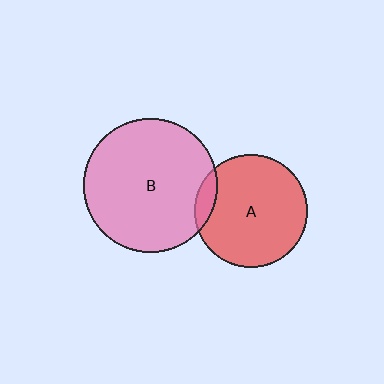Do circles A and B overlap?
Yes.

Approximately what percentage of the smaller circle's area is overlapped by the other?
Approximately 10%.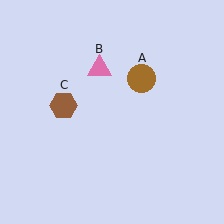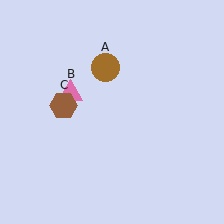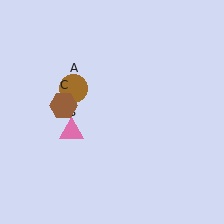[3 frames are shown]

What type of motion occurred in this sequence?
The brown circle (object A), pink triangle (object B) rotated counterclockwise around the center of the scene.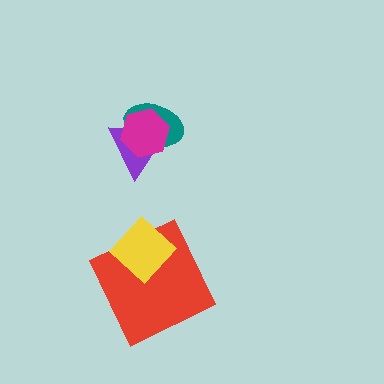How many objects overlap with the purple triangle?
2 objects overlap with the purple triangle.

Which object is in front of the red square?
The yellow diamond is in front of the red square.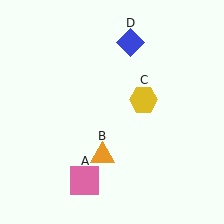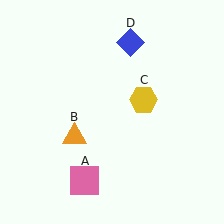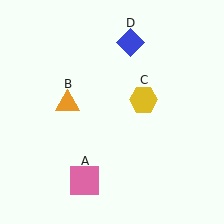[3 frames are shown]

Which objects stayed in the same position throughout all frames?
Pink square (object A) and yellow hexagon (object C) and blue diamond (object D) remained stationary.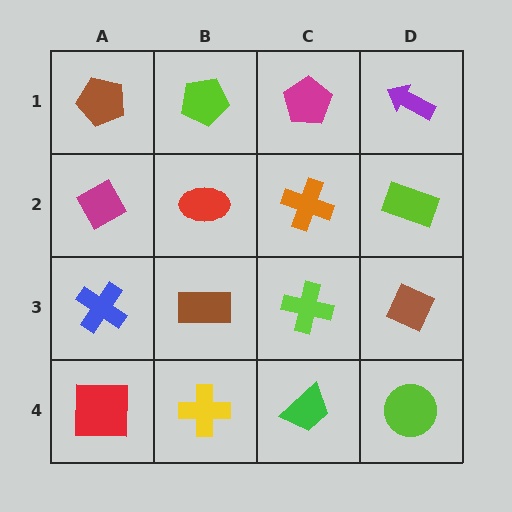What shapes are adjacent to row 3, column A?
A magenta diamond (row 2, column A), a red square (row 4, column A), a brown rectangle (row 3, column B).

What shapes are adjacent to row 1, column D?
A lime rectangle (row 2, column D), a magenta pentagon (row 1, column C).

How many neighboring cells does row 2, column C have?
4.